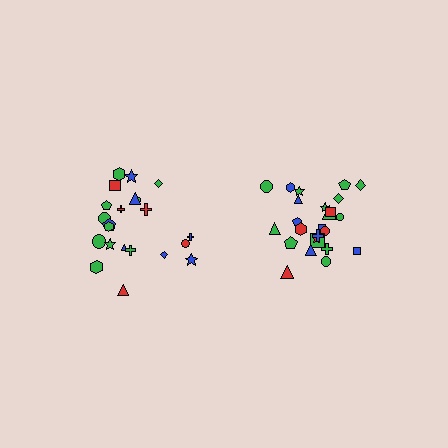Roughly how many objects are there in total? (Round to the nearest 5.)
Roughly 45 objects in total.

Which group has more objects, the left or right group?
The right group.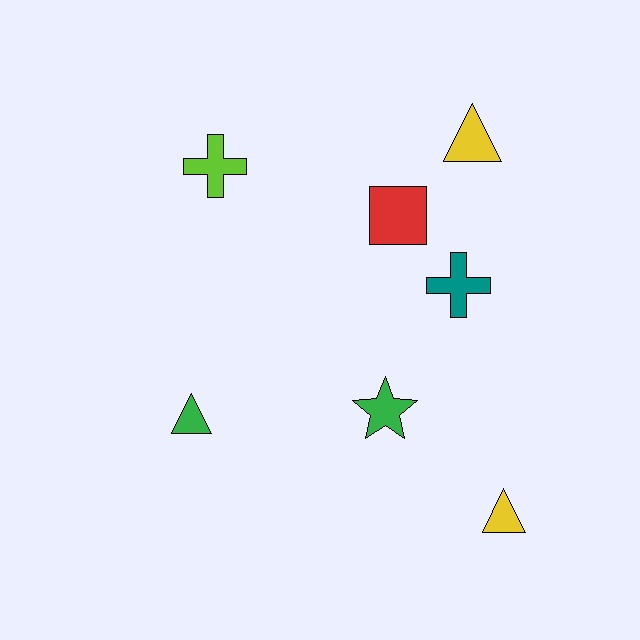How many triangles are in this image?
There are 3 triangles.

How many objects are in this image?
There are 7 objects.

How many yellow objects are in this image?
There are 2 yellow objects.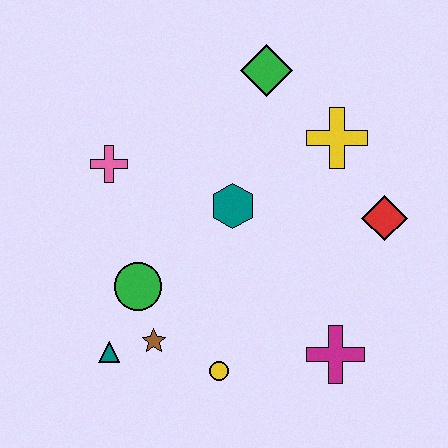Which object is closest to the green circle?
The brown star is closest to the green circle.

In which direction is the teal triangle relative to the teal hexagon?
The teal triangle is below the teal hexagon.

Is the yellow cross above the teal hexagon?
Yes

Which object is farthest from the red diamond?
The teal triangle is farthest from the red diamond.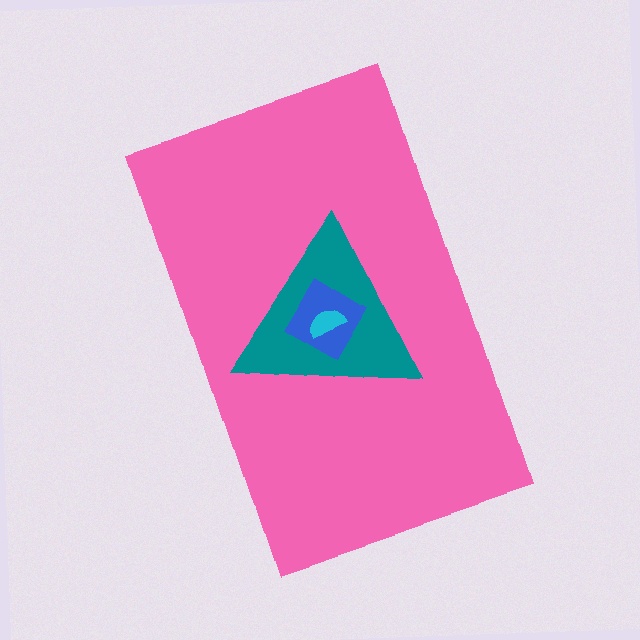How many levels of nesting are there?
4.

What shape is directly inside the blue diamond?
The cyan semicircle.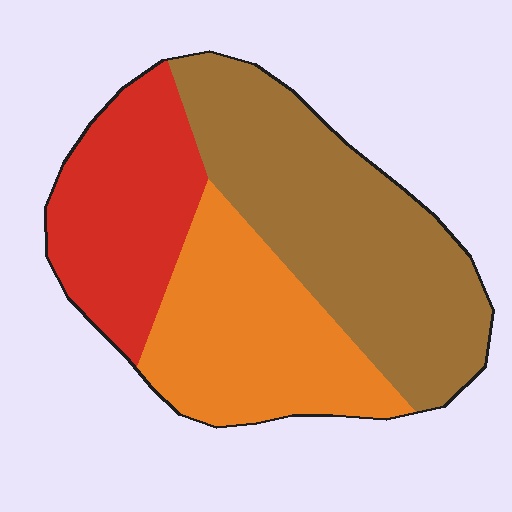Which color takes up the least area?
Red, at roughly 25%.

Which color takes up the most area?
Brown, at roughly 45%.